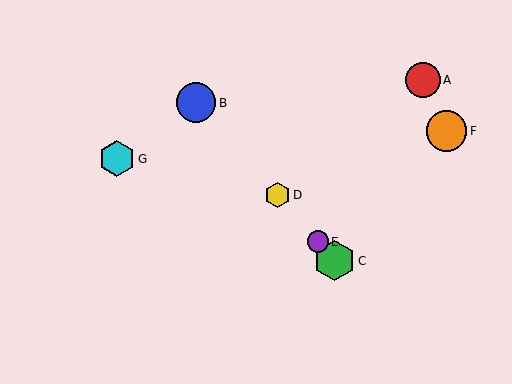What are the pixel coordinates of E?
Object E is at (318, 242).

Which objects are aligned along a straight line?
Objects B, C, D, E are aligned along a straight line.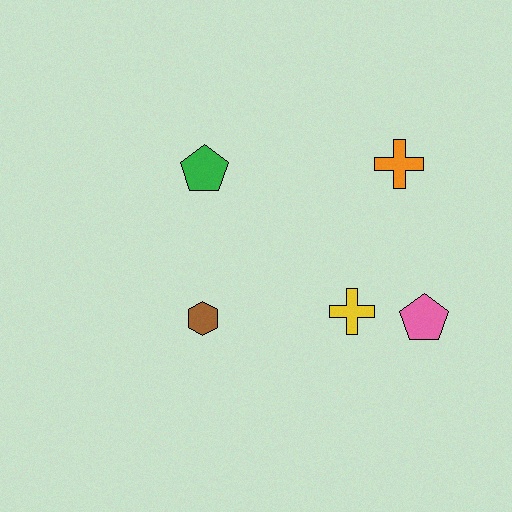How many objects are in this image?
There are 5 objects.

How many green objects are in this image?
There is 1 green object.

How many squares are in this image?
There are no squares.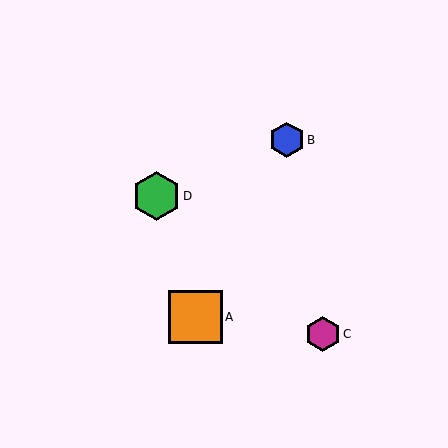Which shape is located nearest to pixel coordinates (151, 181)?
The green hexagon (labeled D) at (156, 196) is nearest to that location.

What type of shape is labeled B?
Shape B is a blue hexagon.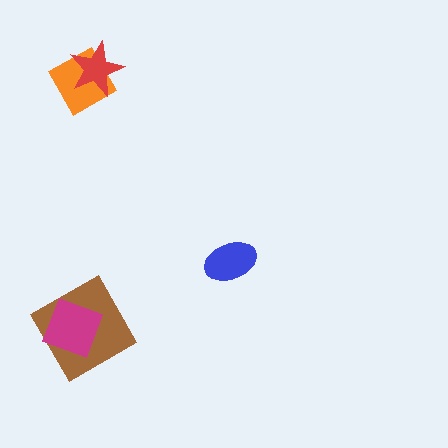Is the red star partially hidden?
No, no other shape covers it.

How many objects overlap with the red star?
1 object overlaps with the red star.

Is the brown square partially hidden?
Yes, it is partially covered by another shape.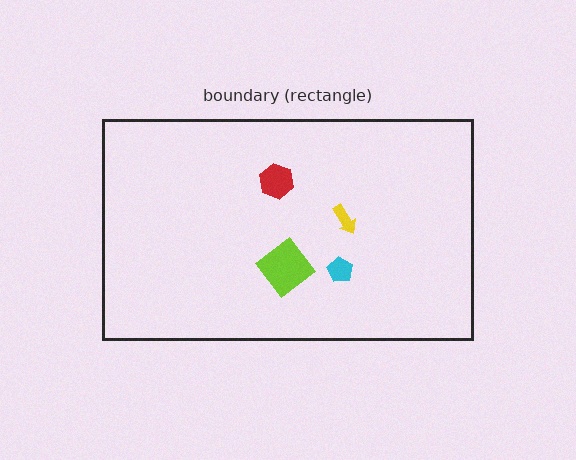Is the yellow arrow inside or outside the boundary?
Inside.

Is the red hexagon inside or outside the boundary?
Inside.